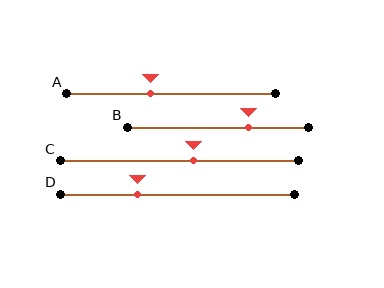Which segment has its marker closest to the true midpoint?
Segment C has its marker closest to the true midpoint.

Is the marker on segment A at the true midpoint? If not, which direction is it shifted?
No, the marker on segment A is shifted to the left by about 10% of the segment length.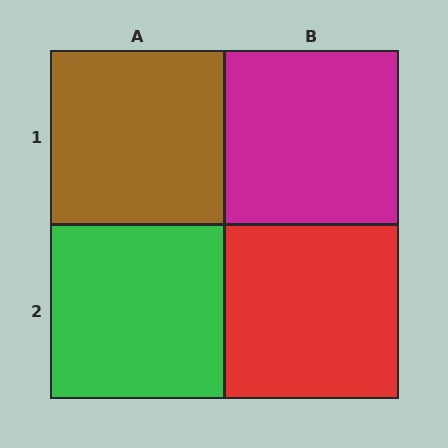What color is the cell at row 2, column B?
Red.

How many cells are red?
1 cell is red.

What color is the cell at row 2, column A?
Green.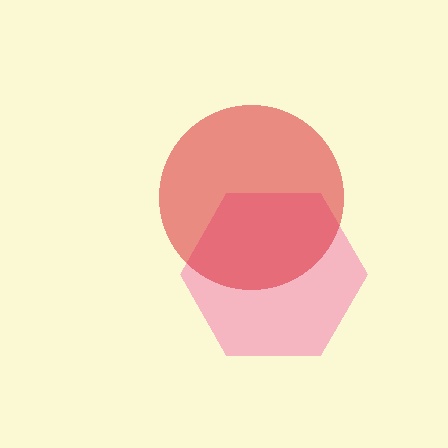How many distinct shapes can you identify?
There are 2 distinct shapes: a pink hexagon, a red circle.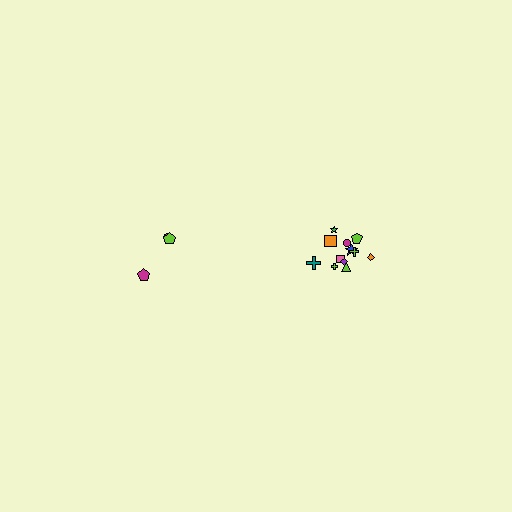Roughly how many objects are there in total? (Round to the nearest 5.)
Roughly 15 objects in total.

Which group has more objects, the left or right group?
The right group.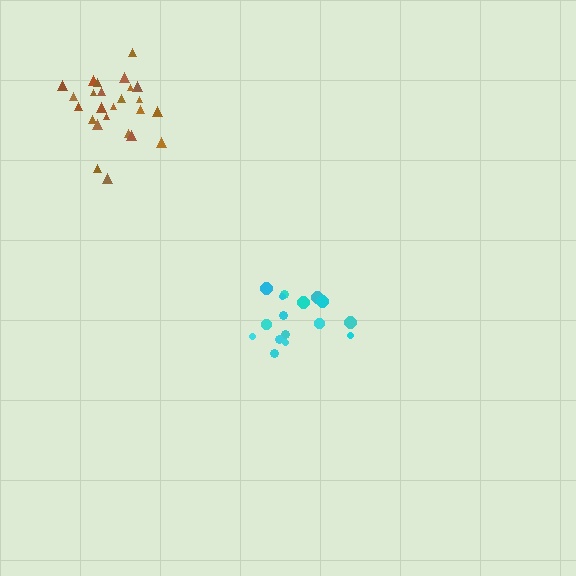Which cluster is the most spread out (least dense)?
Cyan.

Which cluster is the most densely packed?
Brown.